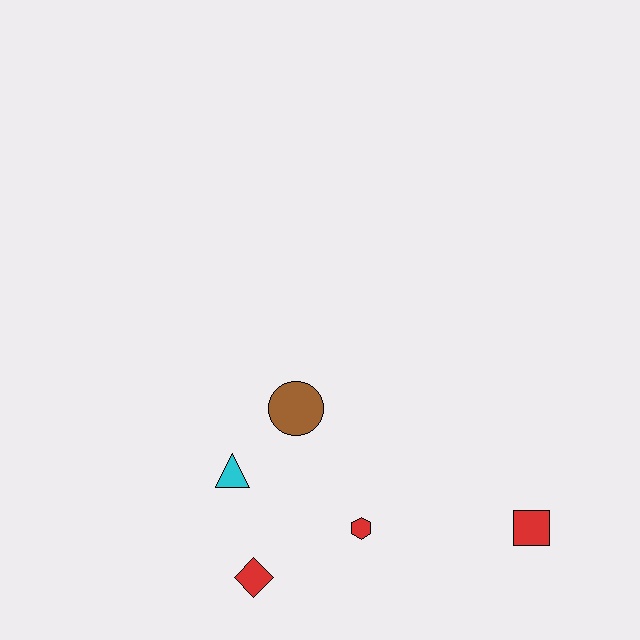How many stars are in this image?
There are no stars.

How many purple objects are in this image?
There are no purple objects.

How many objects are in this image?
There are 5 objects.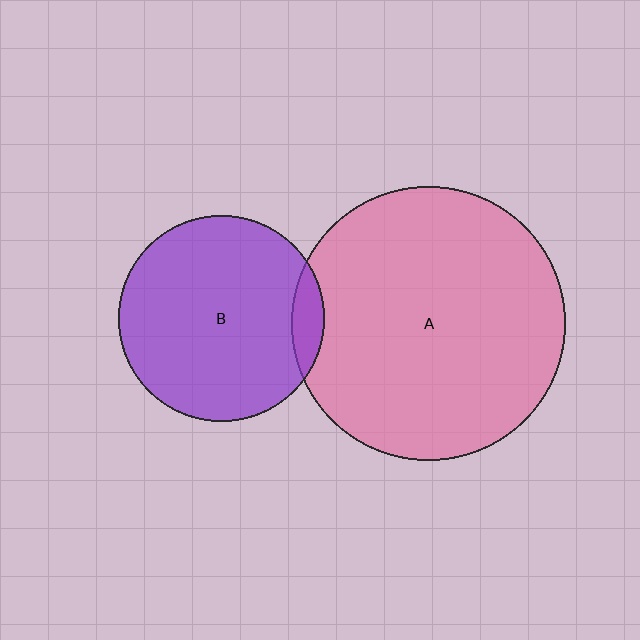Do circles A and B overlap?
Yes.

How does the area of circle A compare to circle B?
Approximately 1.8 times.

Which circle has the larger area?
Circle A (pink).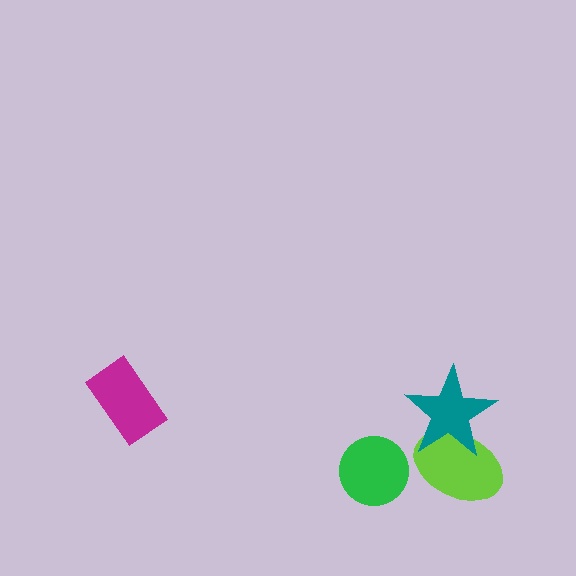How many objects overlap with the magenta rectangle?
0 objects overlap with the magenta rectangle.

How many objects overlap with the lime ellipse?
1 object overlaps with the lime ellipse.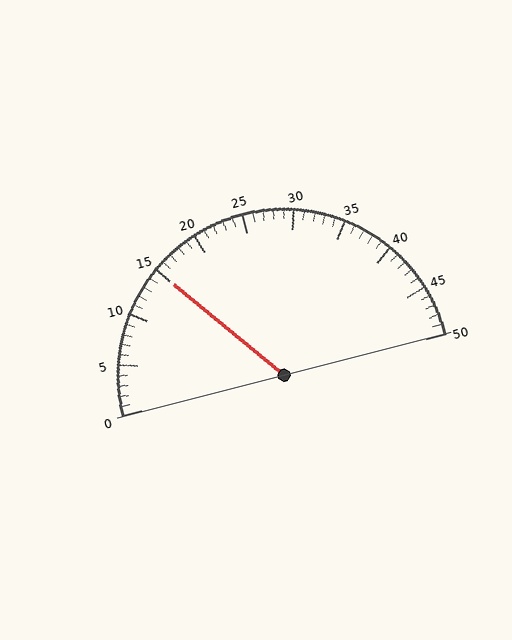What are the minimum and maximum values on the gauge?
The gauge ranges from 0 to 50.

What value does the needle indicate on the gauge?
The needle indicates approximately 15.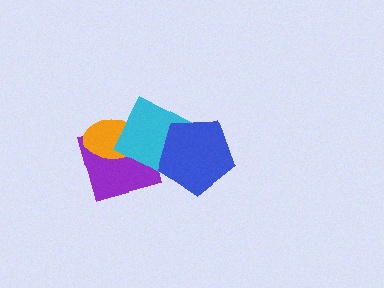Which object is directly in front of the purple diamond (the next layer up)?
The orange ellipse is directly in front of the purple diamond.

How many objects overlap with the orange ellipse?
2 objects overlap with the orange ellipse.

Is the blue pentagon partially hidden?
No, no other shape covers it.